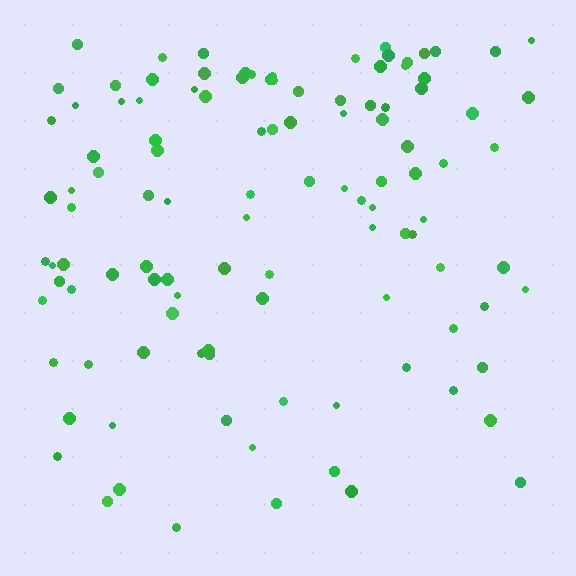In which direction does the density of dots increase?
From bottom to top, with the top side densest.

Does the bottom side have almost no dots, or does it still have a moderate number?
Still a moderate number, just noticeably fewer than the top.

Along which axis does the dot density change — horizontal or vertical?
Vertical.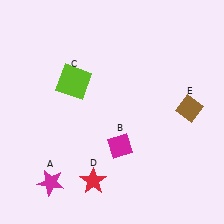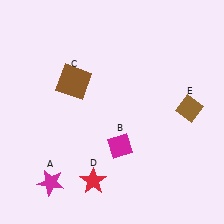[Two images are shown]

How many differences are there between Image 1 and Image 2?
There is 1 difference between the two images.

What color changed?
The square (C) changed from lime in Image 1 to brown in Image 2.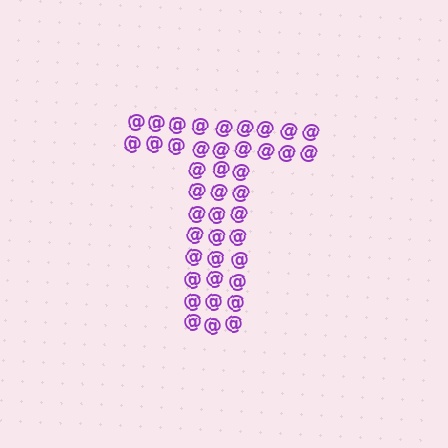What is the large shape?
The large shape is the letter T.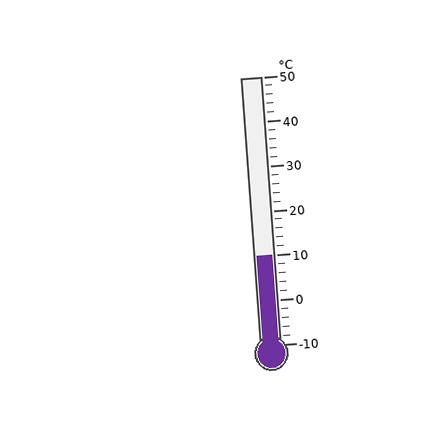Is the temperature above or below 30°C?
The temperature is below 30°C.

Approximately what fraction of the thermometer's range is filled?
The thermometer is filled to approximately 35% of its range.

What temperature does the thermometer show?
The thermometer shows approximately 10°C.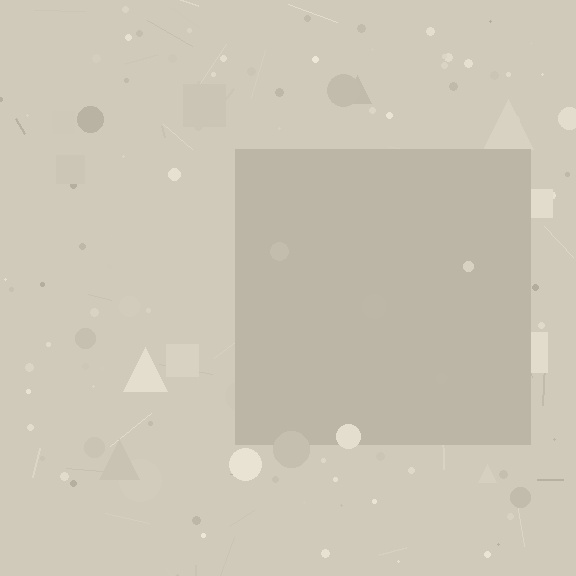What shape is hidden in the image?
A square is hidden in the image.